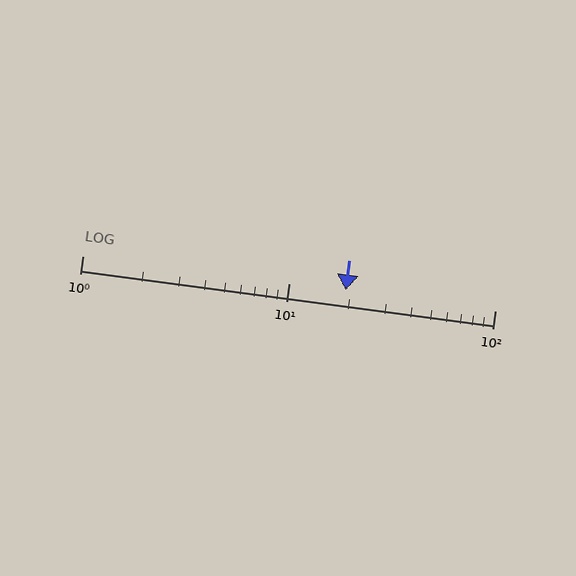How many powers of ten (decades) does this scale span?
The scale spans 2 decades, from 1 to 100.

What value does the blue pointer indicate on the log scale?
The pointer indicates approximately 19.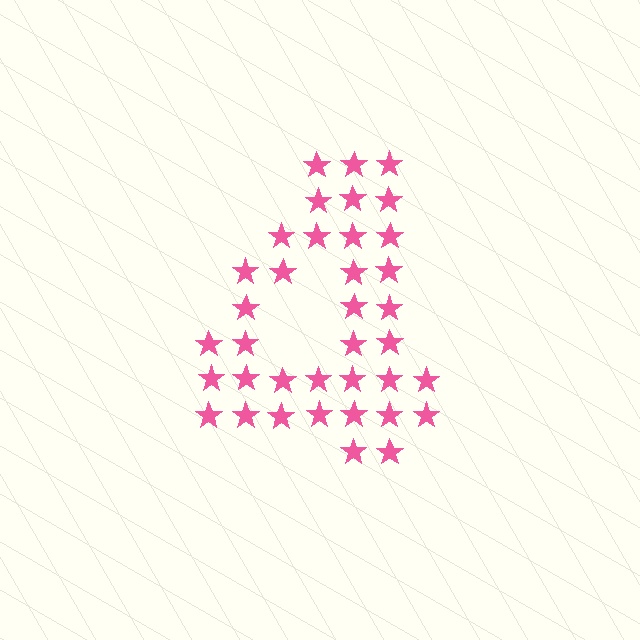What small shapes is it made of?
It is made of small stars.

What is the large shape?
The large shape is the digit 4.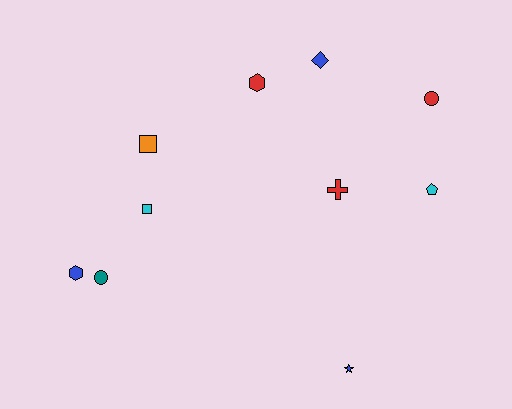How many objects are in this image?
There are 10 objects.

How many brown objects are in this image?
There are no brown objects.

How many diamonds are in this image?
There is 1 diamond.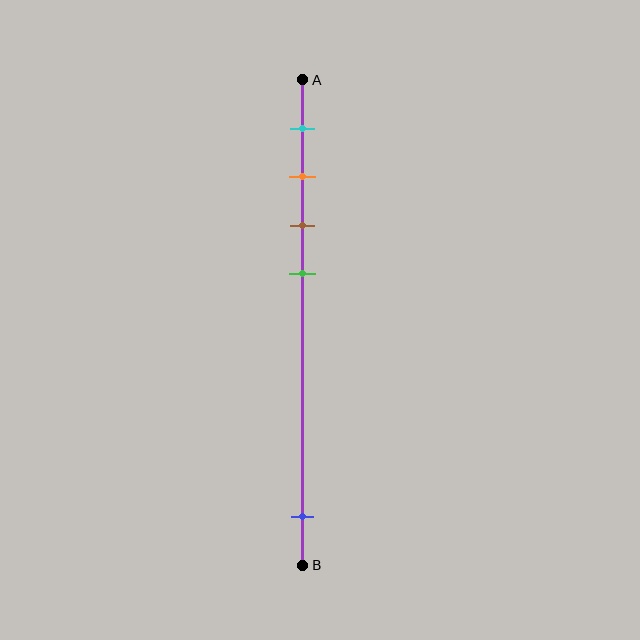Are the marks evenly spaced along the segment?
No, the marks are not evenly spaced.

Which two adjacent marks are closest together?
The orange and brown marks are the closest adjacent pair.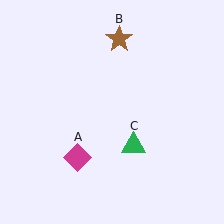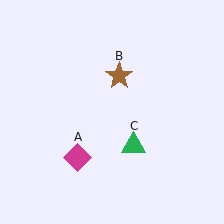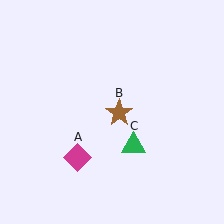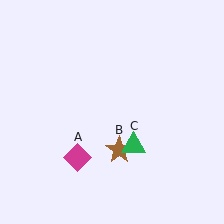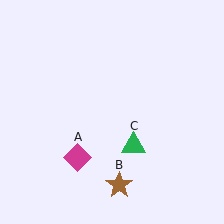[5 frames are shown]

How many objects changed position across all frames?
1 object changed position: brown star (object B).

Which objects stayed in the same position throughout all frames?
Magenta diamond (object A) and green triangle (object C) remained stationary.